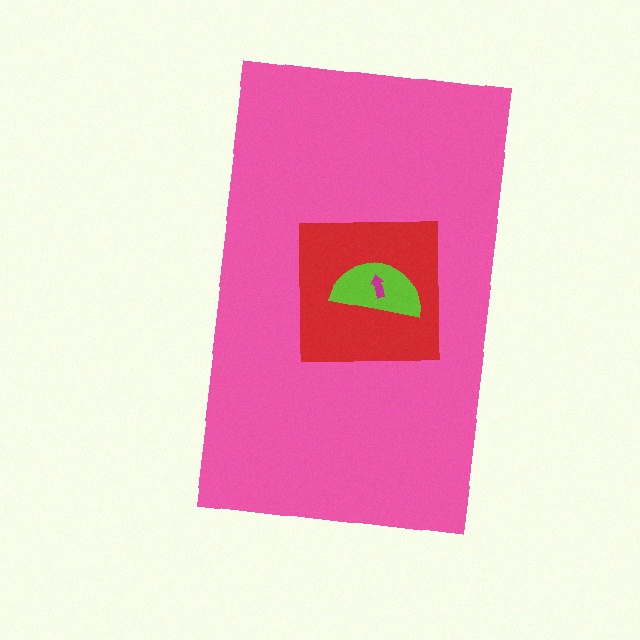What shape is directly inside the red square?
The lime semicircle.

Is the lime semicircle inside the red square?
Yes.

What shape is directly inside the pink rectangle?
The red square.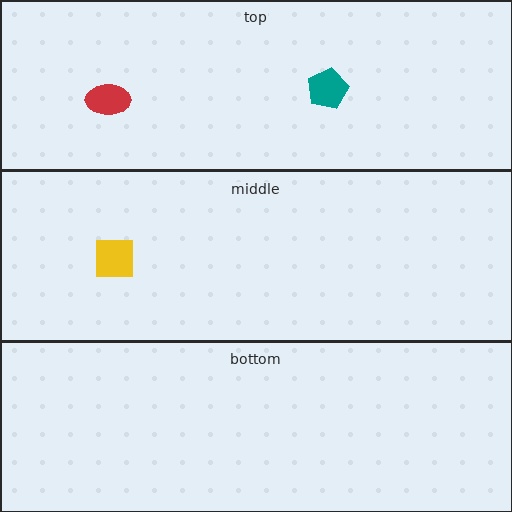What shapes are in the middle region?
The yellow square.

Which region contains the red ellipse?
The top region.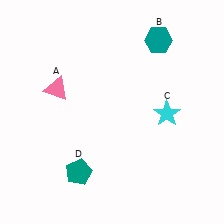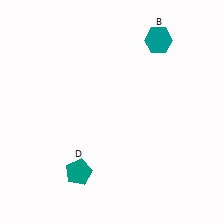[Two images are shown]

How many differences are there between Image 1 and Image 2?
There are 2 differences between the two images.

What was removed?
The cyan star (C), the pink triangle (A) were removed in Image 2.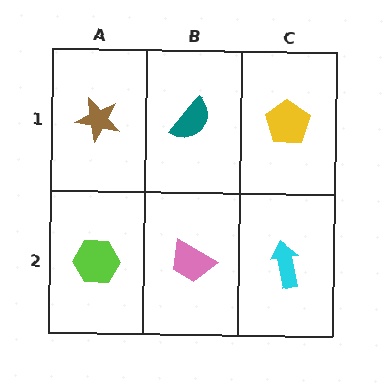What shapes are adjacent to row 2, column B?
A teal semicircle (row 1, column B), a lime hexagon (row 2, column A), a cyan arrow (row 2, column C).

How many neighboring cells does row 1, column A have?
2.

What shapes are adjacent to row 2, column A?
A brown star (row 1, column A), a pink trapezoid (row 2, column B).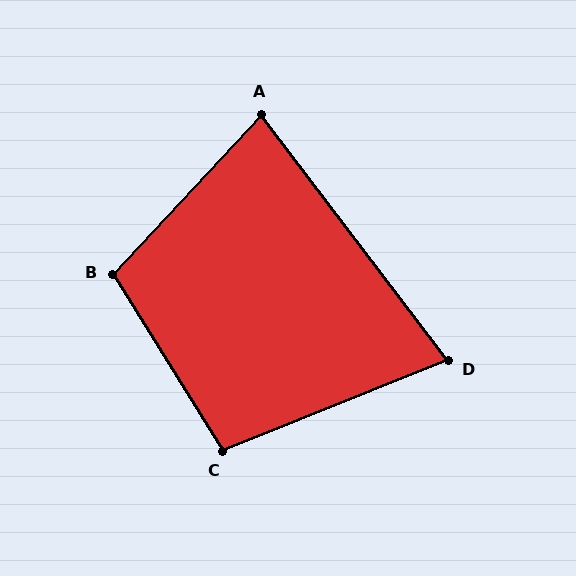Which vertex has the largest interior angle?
B, at approximately 105 degrees.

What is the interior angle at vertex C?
Approximately 100 degrees (obtuse).